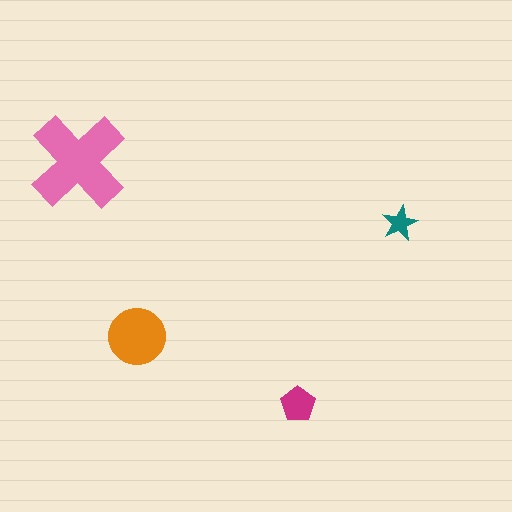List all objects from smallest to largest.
The teal star, the magenta pentagon, the orange circle, the pink cross.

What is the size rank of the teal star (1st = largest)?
4th.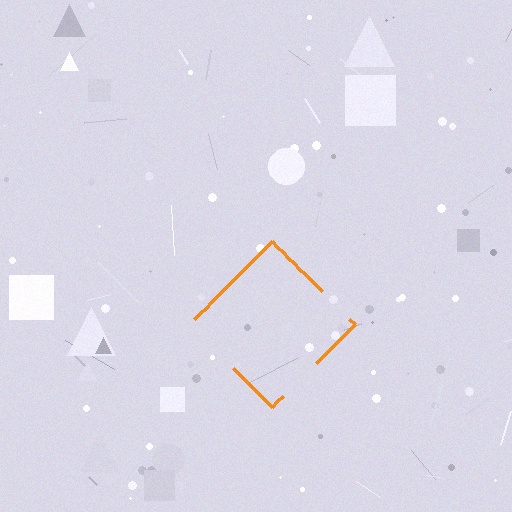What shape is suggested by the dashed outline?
The dashed outline suggests a diamond.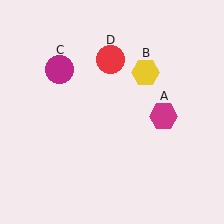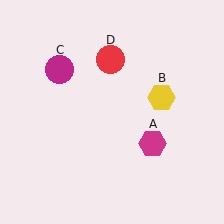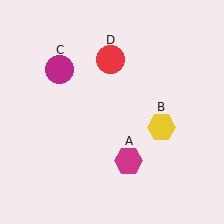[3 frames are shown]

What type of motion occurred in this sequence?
The magenta hexagon (object A), yellow hexagon (object B) rotated clockwise around the center of the scene.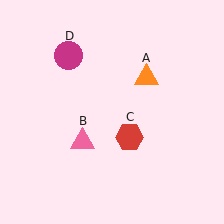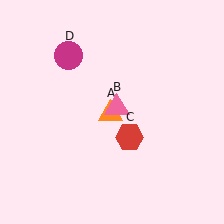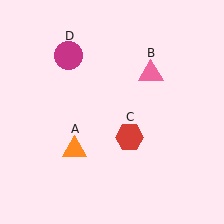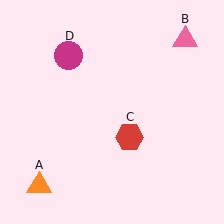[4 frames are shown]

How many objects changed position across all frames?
2 objects changed position: orange triangle (object A), pink triangle (object B).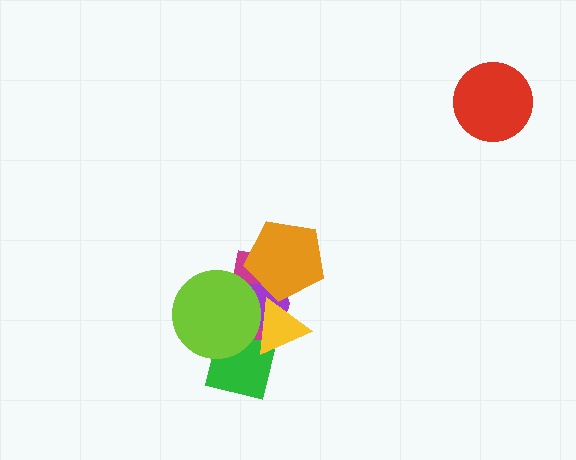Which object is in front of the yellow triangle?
The lime circle is in front of the yellow triangle.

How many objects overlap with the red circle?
0 objects overlap with the red circle.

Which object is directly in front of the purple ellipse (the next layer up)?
The yellow triangle is directly in front of the purple ellipse.